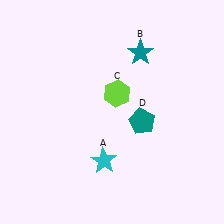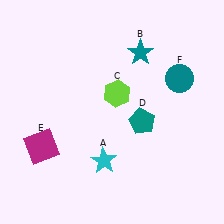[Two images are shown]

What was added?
A magenta square (E), a teal circle (F) were added in Image 2.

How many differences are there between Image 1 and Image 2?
There are 2 differences between the two images.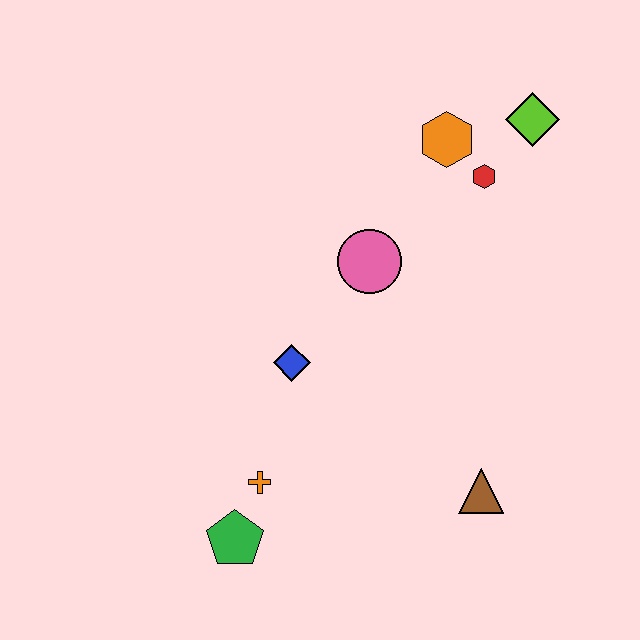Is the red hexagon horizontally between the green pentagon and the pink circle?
No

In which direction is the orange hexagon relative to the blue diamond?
The orange hexagon is above the blue diamond.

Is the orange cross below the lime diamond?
Yes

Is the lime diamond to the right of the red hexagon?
Yes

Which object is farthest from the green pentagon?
The lime diamond is farthest from the green pentagon.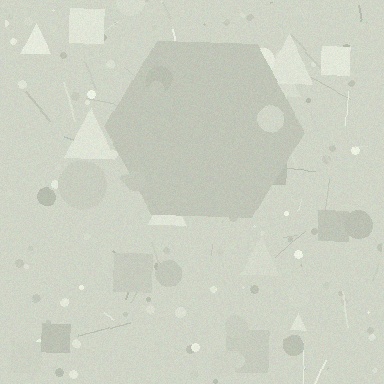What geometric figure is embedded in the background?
A hexagon is embedded in the background.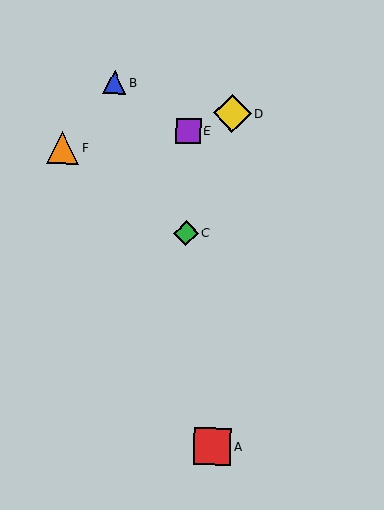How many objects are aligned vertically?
2 objects (C, E) are aligned vertically.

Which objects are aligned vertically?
Objects C, E are aligned vertically.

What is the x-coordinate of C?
Object C is at x≈186.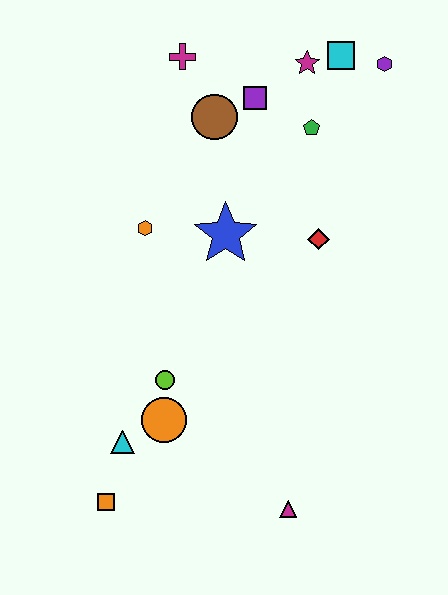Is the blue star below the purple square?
Yes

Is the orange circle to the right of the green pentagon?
No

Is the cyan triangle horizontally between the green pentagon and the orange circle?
No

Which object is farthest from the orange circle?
The purple hexagon is farthest from the orange circle.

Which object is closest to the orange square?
The cyan triangle is closest to the orange square.